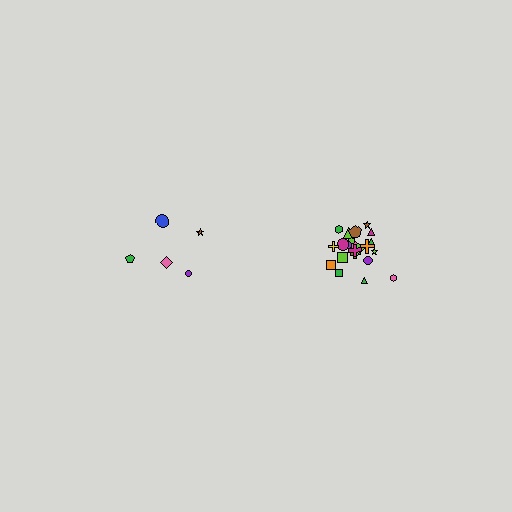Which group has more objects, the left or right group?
The right group.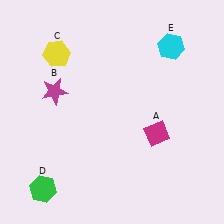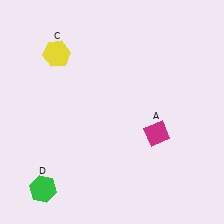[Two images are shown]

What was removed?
The cyan hexagon (E), the magenta star (B) were removed in Image 2.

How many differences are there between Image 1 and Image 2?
There are 2 differences between the two images.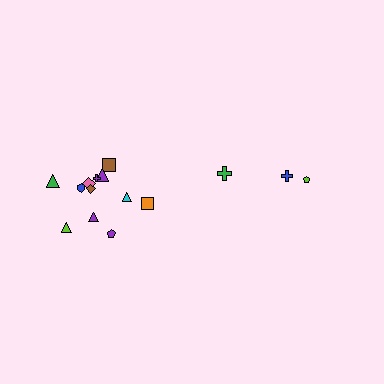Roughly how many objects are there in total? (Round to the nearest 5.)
Roughly 15 objects in total.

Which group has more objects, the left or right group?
The left group.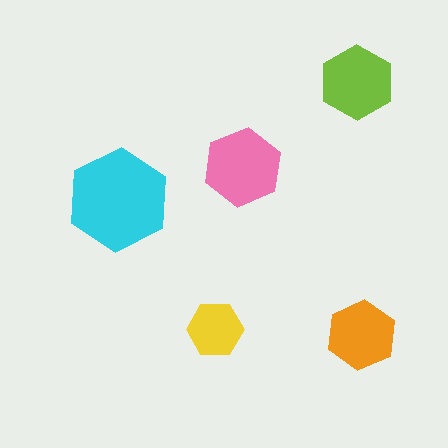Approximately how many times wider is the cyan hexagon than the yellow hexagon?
About 2 times wider.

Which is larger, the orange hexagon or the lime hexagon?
The lime one.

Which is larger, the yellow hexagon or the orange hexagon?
The orange one.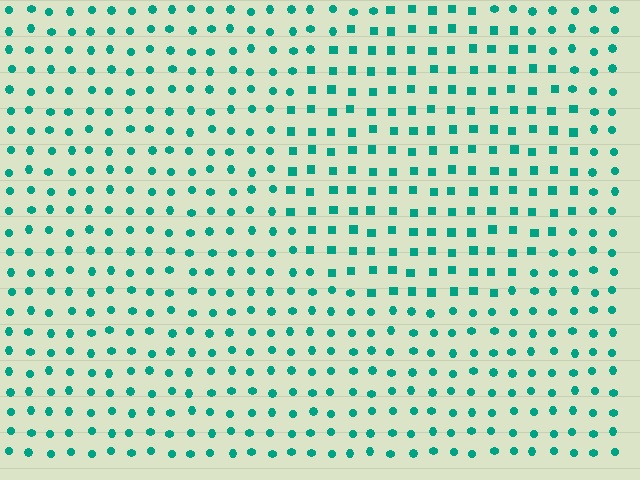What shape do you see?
I see a circle.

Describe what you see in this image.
The image is filled with small teal elements arranged in a uniform grid. A circle-shaped region contains squares, while the surrounding area contains circles. The boundary is defined purely by the change in element shape.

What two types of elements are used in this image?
The image uses squares inside the circle region and circles outside it.